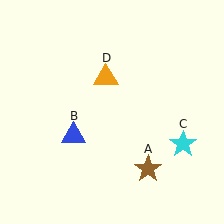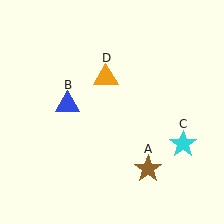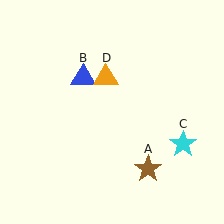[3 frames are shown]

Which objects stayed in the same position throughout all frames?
Brown star (object A) and cyan star (object C) and orange triangle (object D) remained stationary.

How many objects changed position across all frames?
1 object changed position: blue triangle (object B).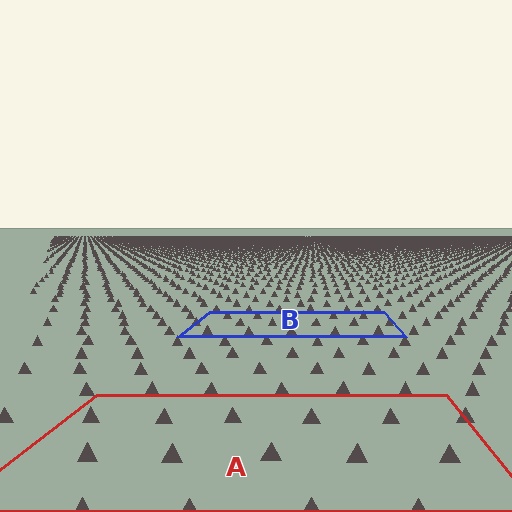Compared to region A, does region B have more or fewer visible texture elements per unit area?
Region B has more texture elements per unit area — they are packed more densely because it is farther away.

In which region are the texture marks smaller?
The texture marks are smaller in region B, because it is farther away.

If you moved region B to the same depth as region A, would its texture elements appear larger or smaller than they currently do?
They would appear larger. At a closer depth, the same texture elements are projected at a bigger on-screen size.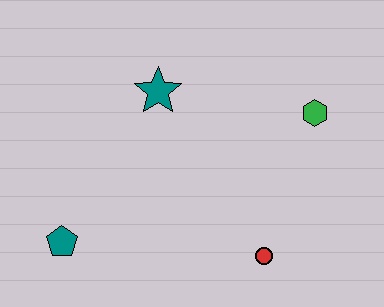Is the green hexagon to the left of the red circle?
No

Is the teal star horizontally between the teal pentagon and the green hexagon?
Yes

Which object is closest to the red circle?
The green hexagon is closest to the red circle.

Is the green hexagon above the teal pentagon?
Yes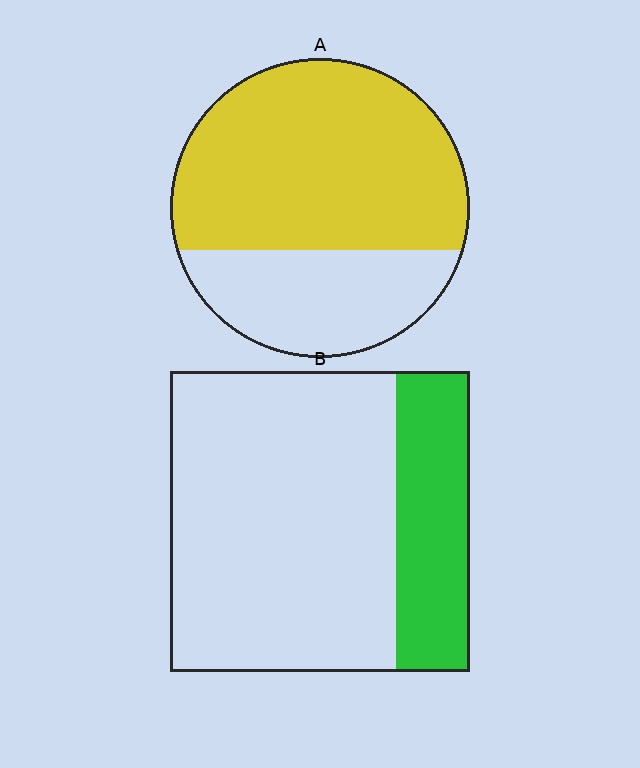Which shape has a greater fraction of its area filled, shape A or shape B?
Shape A.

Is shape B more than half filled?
No.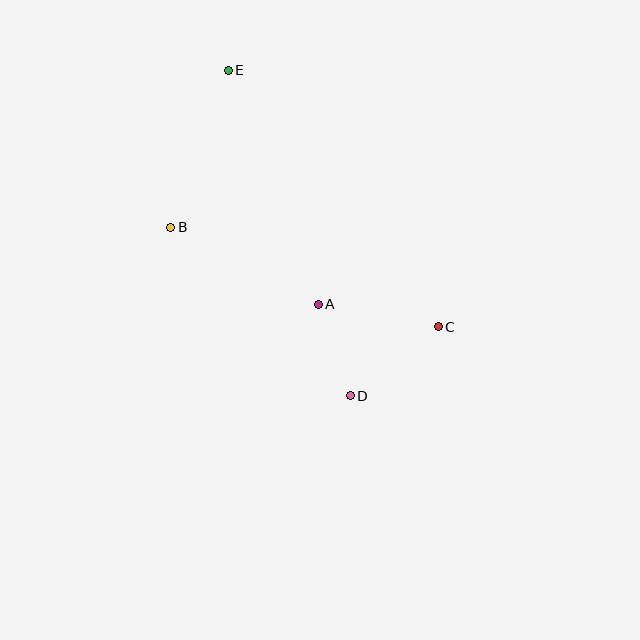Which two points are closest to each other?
Points A and D are closest to each other.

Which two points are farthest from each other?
Points D and E are farthest from each other.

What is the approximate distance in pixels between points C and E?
The distance between C and E is approximately 331 pixels.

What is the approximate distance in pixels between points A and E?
The distance between A and E is approximately 251 pixels.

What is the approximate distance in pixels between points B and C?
The distance between B and C is approximately 285 pixels.